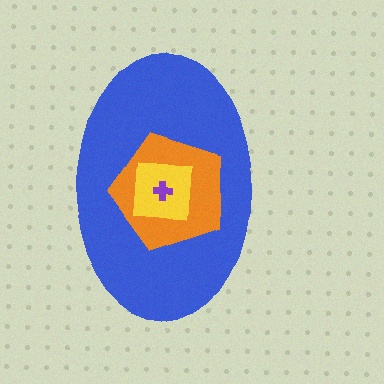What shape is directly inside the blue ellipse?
The orange pentagon.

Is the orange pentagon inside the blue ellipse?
Yes.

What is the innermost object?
The purple cross.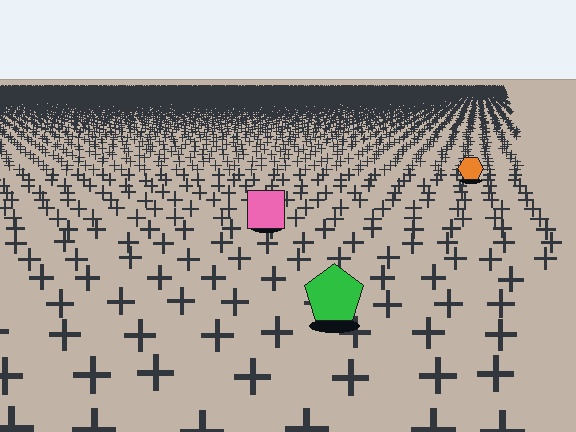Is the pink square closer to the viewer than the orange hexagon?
Yes. The pink square is closer — you can tell from the texture gradient: the ground texture is coarser near it.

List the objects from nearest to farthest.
From nearest to farthest: the green pentagon, the pink square, the orange hexagon.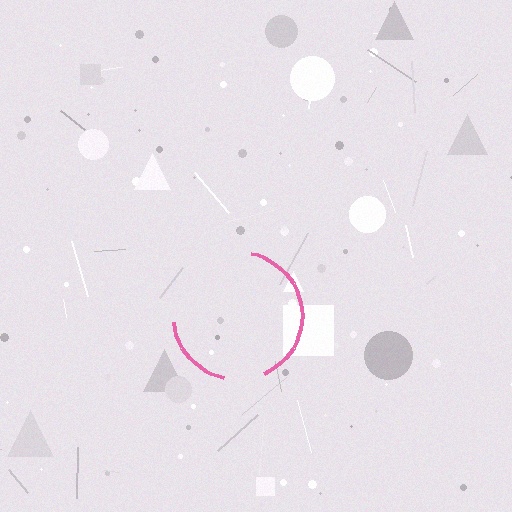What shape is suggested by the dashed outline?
The dashed outline suggests a circle.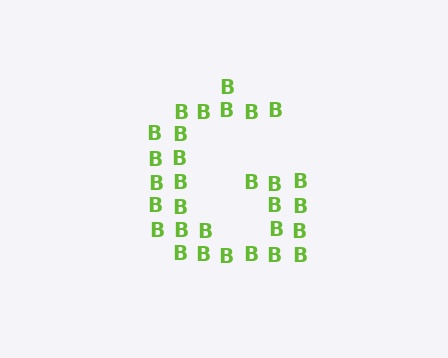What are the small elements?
The small elements are letter B's.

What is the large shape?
The large shape is the letter G.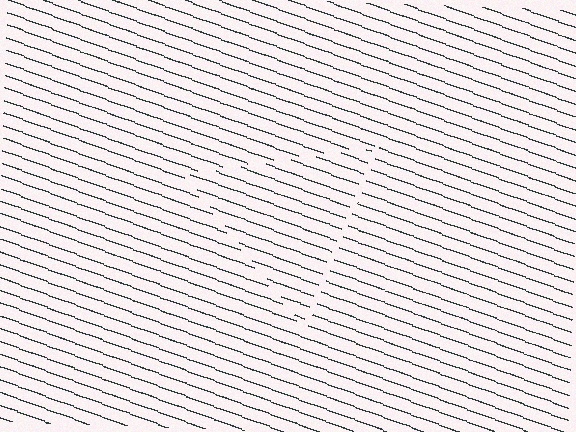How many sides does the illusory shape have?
3 sides — the line-ends trace a triangle.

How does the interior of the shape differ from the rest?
The interior of the shape contains the same grating, shifted by half a period — the contour is defined by the phase discontinuity where line-ends from the inner and outer gratings abut.